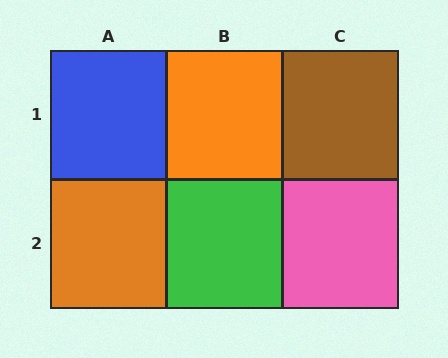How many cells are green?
1 cell is green.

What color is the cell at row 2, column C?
Pink.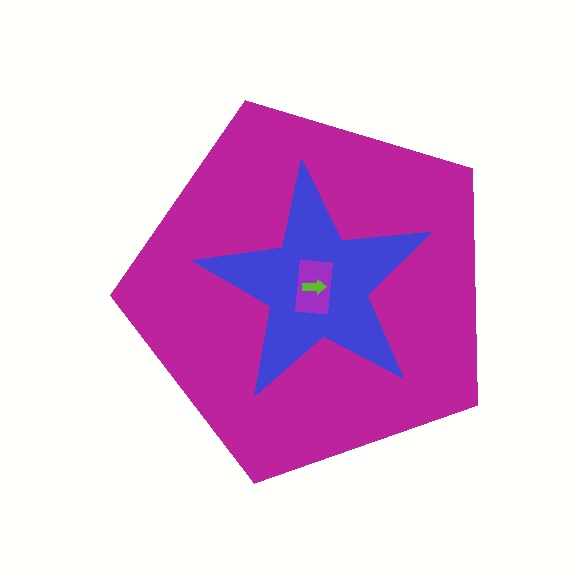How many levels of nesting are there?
4.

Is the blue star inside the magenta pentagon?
Yes.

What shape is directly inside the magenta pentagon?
The blue star.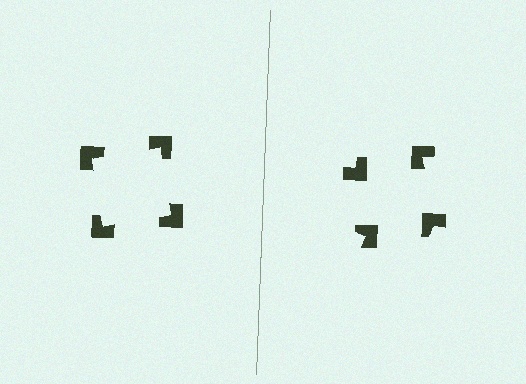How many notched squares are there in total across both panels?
8 — 4 on each side.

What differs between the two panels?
The notched squares are positioned identically on both sides; only the wedge orientations differ. On the left they align to a square; on the right they are misaligned.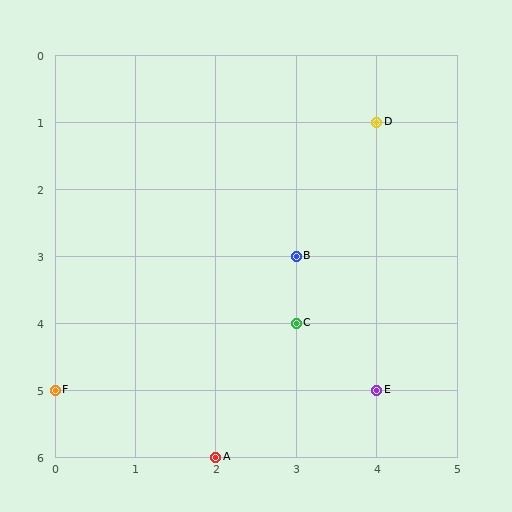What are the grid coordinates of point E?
Point E is at grid coordinates (4, 5).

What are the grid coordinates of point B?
Point B is at grid coordinates (3, 3).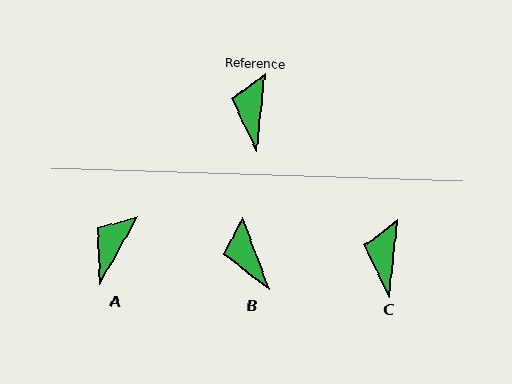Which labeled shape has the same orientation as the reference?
C.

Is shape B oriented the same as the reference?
No, it is off by about 27 degrees.